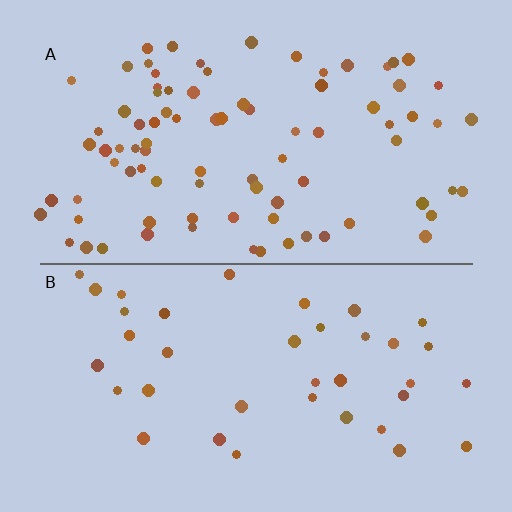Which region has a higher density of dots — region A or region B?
A (the top).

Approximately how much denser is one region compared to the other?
Approximately 2.3× — region A over region B.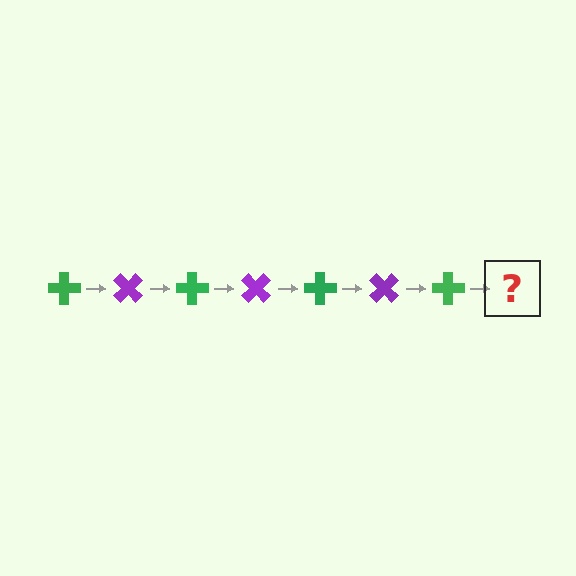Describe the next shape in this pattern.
It should be a purple cross, rotated 315 degrees from the start.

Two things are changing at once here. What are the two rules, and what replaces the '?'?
The two rules are that it rotates 45 degrees each step and the color cycles through green and purple. The '?' should be a purple cross, rotated 315 degrees from the start.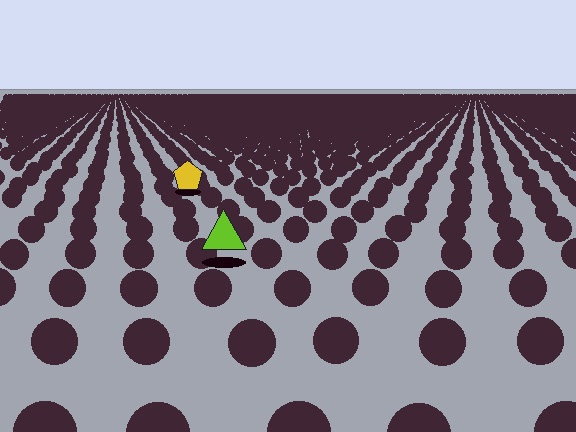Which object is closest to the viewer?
The lime triangle is closest. The texture marks near it are larger and more spread out.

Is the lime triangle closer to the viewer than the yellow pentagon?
Yes. The lime triangle is closer — you can tell from the texture gradient: the ground texture is coarser near it.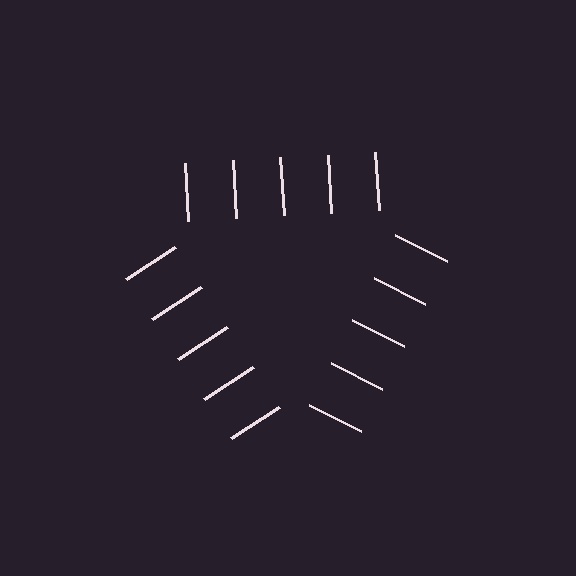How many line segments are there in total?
15 — 5 along each of the 3 edges.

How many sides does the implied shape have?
3 sides — the line-ends trace a triangle.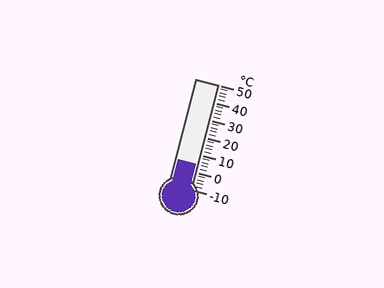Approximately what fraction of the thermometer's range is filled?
The thermometer is filled to approximately 25% of its range.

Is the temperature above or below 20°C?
The temperature is below 20°C.